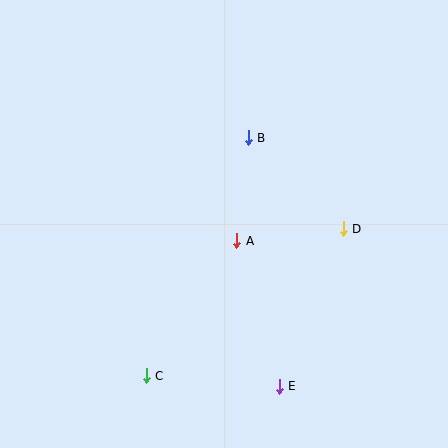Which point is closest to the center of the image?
Point A at (237, 241) is closest to the center.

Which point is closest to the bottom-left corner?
Point C is closest to the bottom-left corner.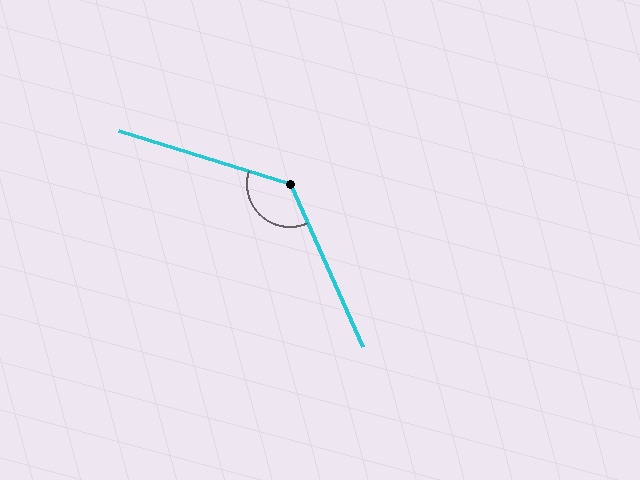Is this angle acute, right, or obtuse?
It is obtuse.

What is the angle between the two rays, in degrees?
Approximately 131 degrees.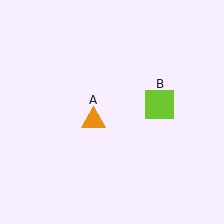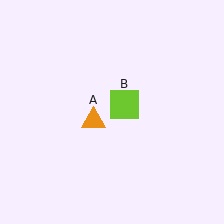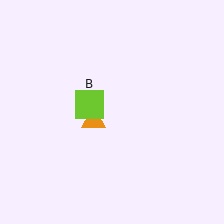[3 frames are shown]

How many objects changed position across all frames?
1 object changed position: lime square (object B).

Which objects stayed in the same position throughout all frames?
Orange triangle (object A) remained stationary.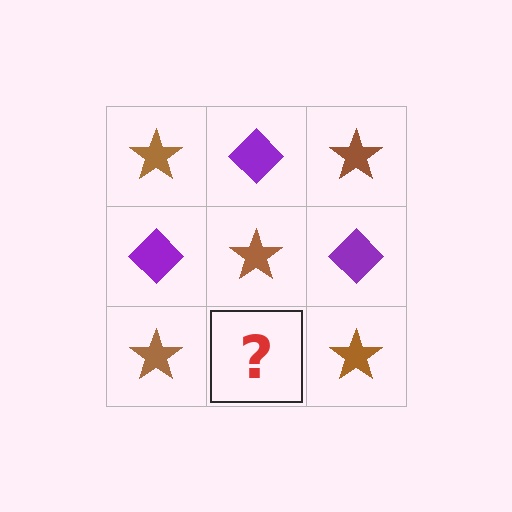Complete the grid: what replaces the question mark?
The question mark should be replaced with a purple diamond.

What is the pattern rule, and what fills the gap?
The rule is that it alternates brown star and purple diamond in a checkerboard pattern. The gap should be filled with a purple diamond.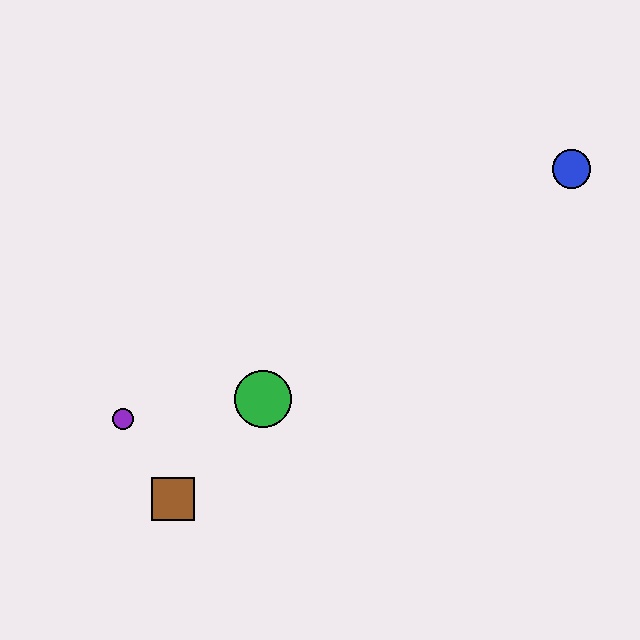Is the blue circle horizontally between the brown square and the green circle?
No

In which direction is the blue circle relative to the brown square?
The blue circle is to the right of the brown square.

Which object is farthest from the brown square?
The blue circle is farthest from the brown square.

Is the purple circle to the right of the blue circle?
No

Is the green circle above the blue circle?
No